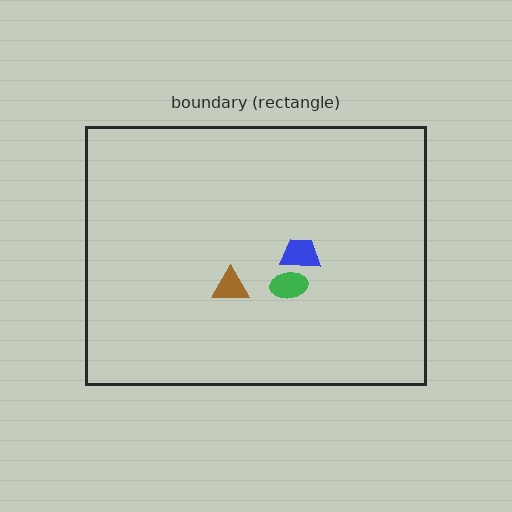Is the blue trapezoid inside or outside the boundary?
Inside.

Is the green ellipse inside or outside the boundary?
Inside.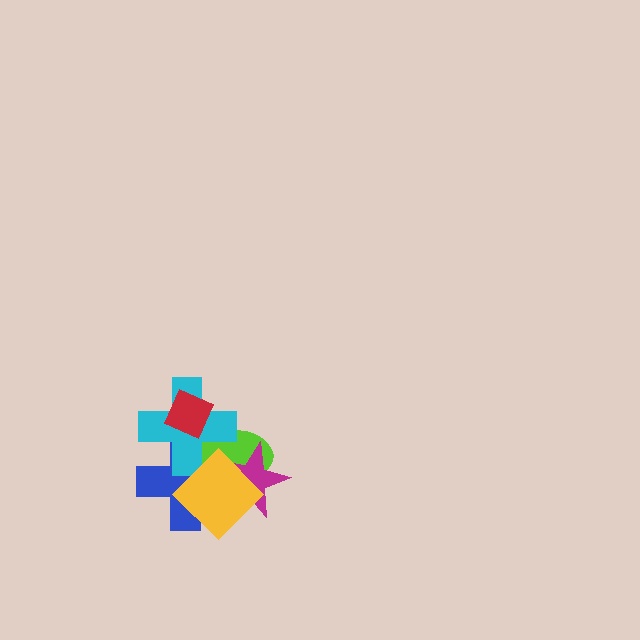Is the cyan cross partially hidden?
Yes, it is partially covered by another shape.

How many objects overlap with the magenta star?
3 objects overlap with the magenta star.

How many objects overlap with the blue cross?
4 objects overlap with the blue cross.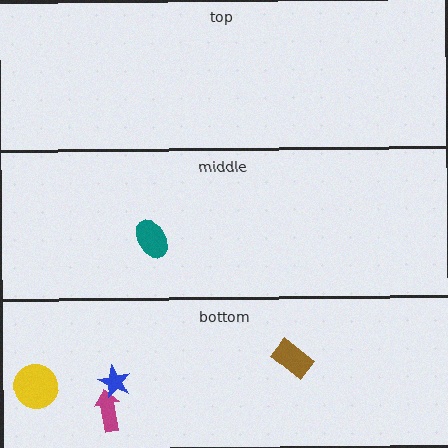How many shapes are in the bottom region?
4.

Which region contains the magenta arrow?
The bottom region.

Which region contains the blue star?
The bottom region.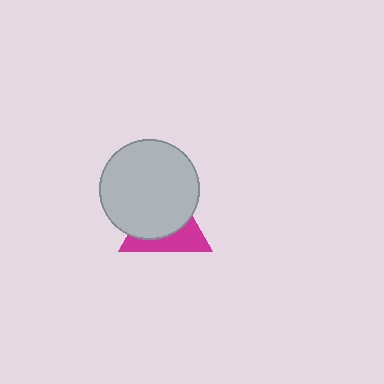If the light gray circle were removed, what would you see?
You would see the complete magenta triangle.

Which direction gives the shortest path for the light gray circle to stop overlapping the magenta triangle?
Moving toward the upper-left gives the shortest separation.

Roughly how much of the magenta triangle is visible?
A small part of it is visible (roughly 39%).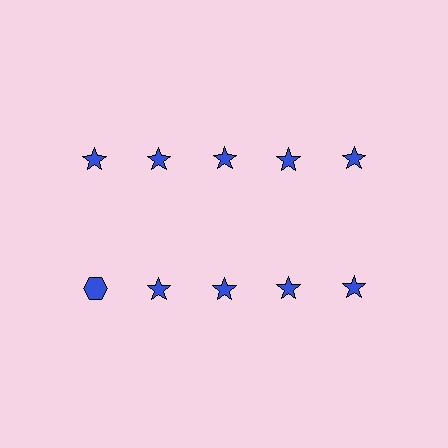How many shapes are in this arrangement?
There are 10 shapes arranged in a grid pattern.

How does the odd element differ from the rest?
It has a different shape: hexagon instead of star.